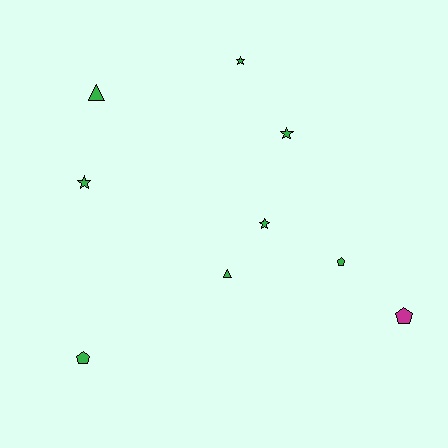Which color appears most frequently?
Green, with 8 objects.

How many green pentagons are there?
There are 2 green pentagons.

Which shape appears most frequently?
Star, with 4 objects.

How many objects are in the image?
There are 9 objects.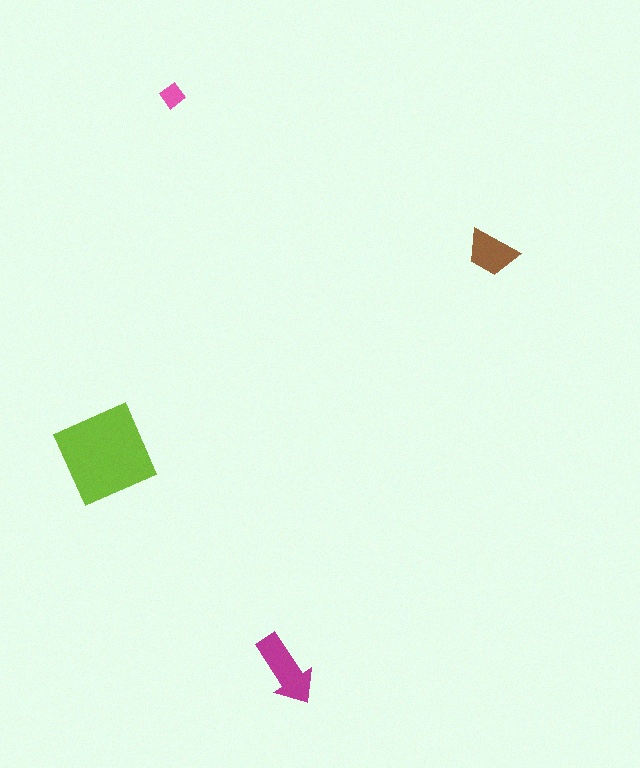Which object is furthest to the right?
The brown trapezoid is rightmost.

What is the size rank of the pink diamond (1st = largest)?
4th.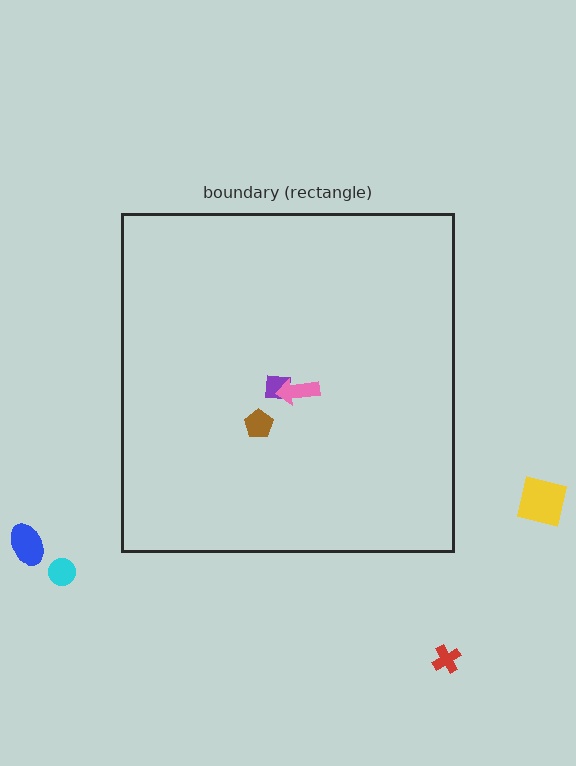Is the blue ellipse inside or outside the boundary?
Outside.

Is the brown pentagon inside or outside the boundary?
Inside.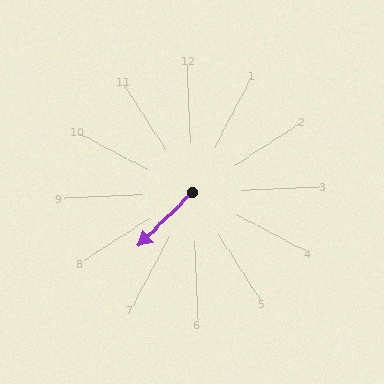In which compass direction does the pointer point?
Southwest.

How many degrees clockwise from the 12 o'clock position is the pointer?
Approximately 227 degrees.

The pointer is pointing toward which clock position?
Roughly 8 o'clock.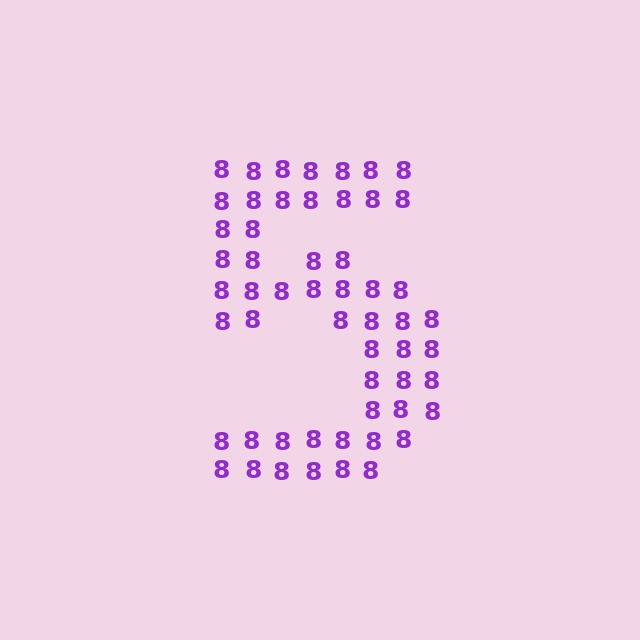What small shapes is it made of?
It is made of small digit 8's.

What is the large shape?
The large shape is the digit 5.